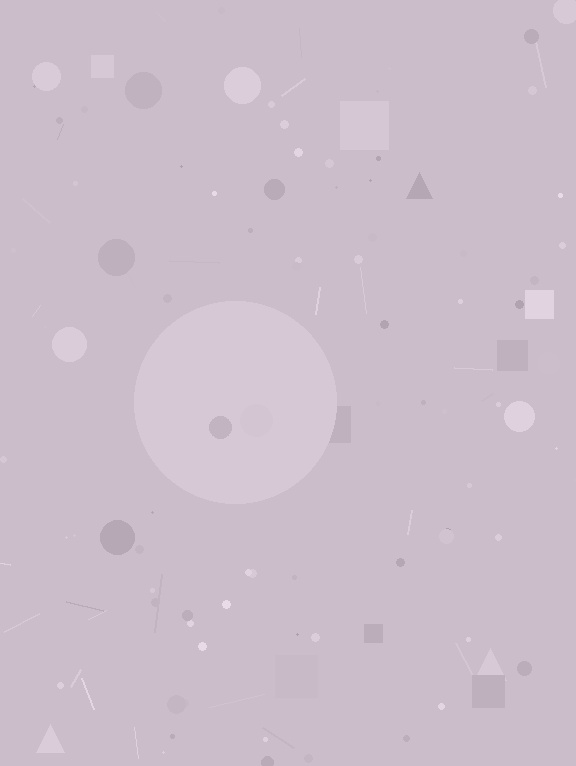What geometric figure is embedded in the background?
A circle is embedded in the background.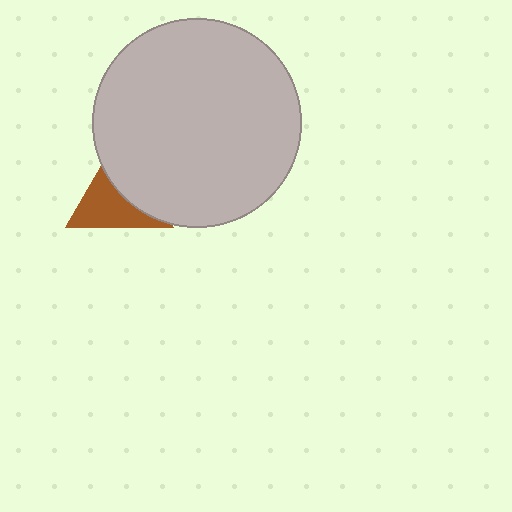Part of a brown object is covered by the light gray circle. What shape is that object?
It is a triangle.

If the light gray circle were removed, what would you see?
You would see the complete brown triangle.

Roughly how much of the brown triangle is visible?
About half of it is visible (roughly 54%).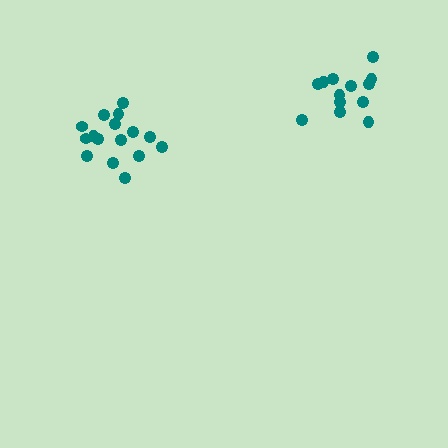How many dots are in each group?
Group 1: 16 dots, Group 2: 13 dots (29 total).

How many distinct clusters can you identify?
There are 2 distinct clusters.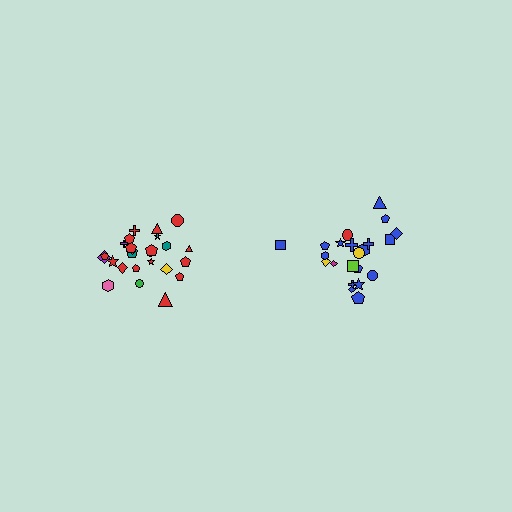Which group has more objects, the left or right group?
The left group.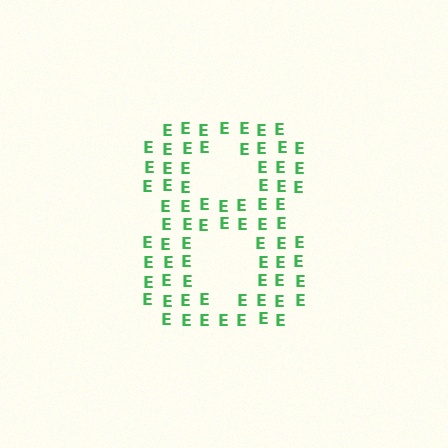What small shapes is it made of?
It is made of small letter E's.